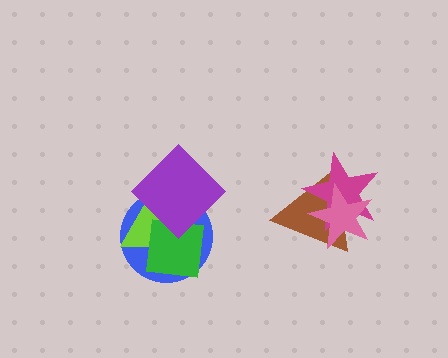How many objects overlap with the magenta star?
2 objects overlap with the magenta star.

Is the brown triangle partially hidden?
Yes, it is partially covered by another shape.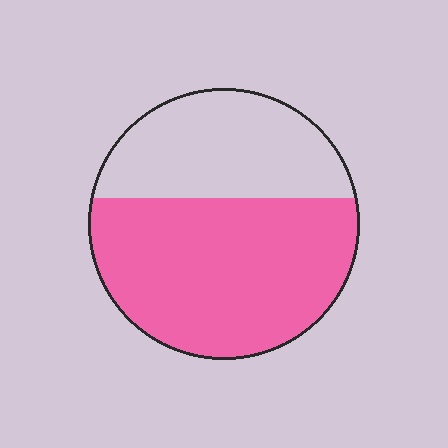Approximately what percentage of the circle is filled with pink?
Approximately 60%.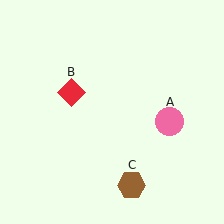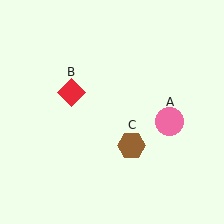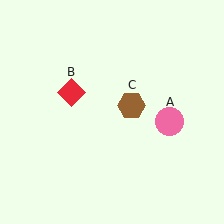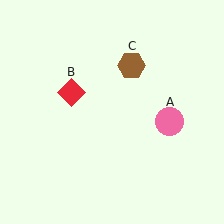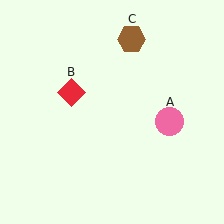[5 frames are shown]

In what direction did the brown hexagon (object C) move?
The brown hexagon (object C) moved up.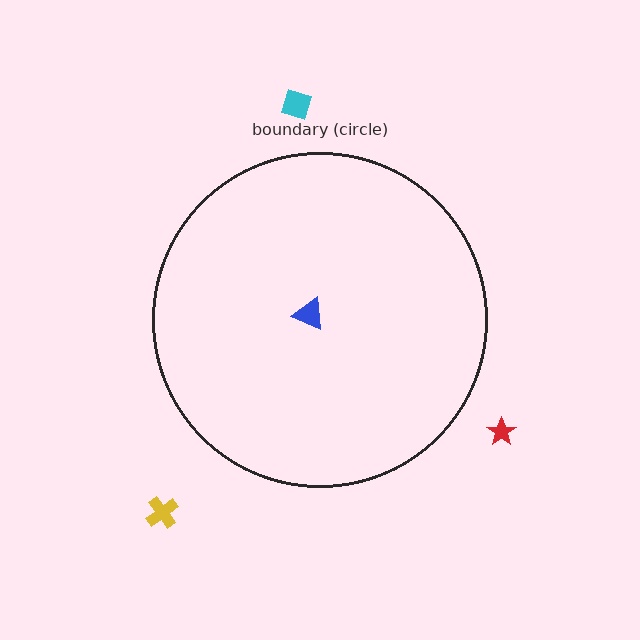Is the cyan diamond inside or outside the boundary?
Outside.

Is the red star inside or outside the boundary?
Outside.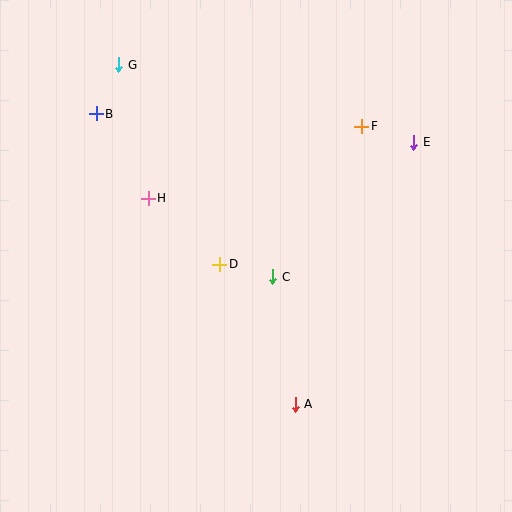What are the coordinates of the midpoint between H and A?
The midpoint between H and A is at (222, 301).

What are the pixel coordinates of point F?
Point F is at (362, 126).